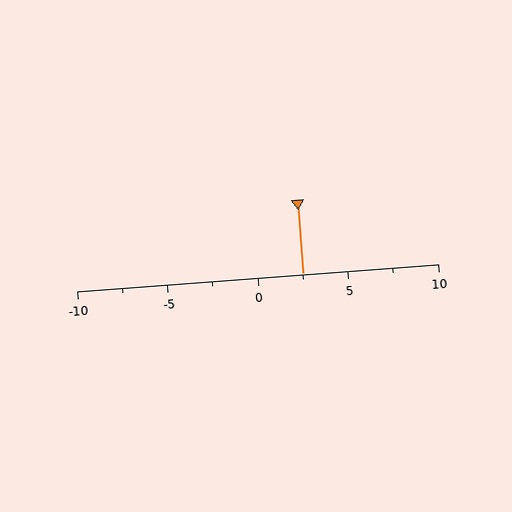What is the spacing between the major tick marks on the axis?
The major ticks are spaced 5 apart.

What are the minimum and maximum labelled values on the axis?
The axis runs from -10 to 10.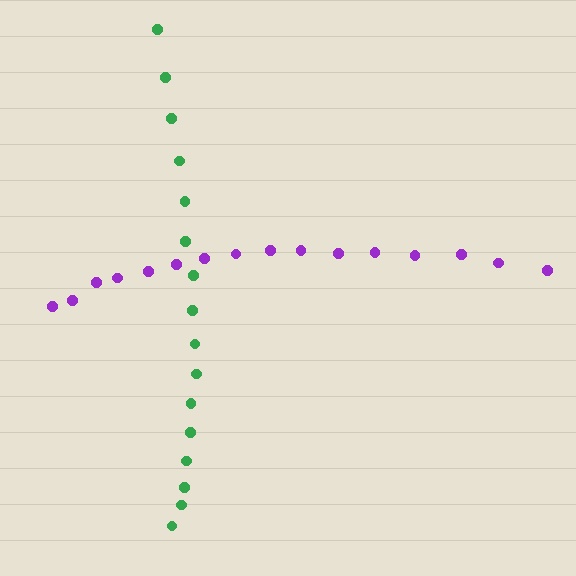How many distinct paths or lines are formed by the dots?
There are 2 distinct paths.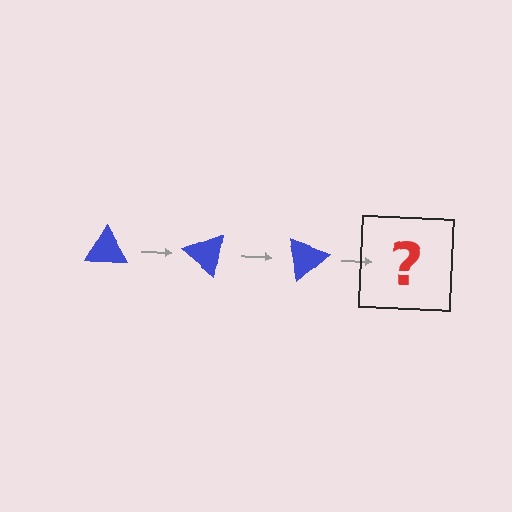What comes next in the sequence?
The next element should be a blue triangle rotated 120 degrees.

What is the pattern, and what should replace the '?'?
The pattern is that the triangle rotates 40 degrees each step. The '?' should be a blue triangle rotated 120 degrees.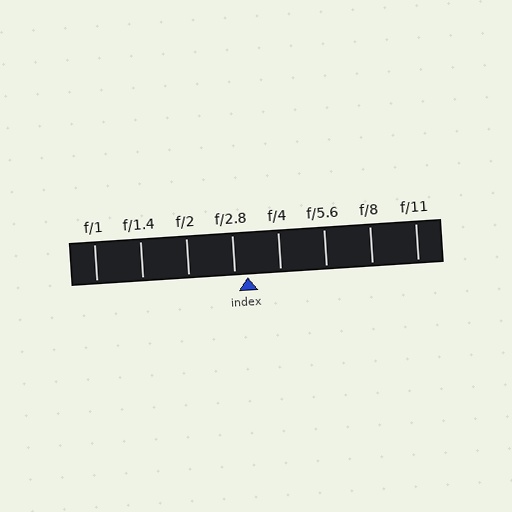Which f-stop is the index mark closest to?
The index mark is closest to f/2.8.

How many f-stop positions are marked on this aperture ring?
There are 8 f-stop positions marked.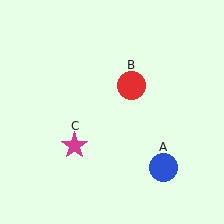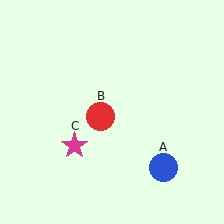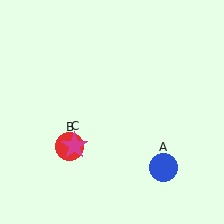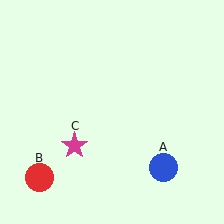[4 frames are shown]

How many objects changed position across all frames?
1 object changed position: red circle (object B).